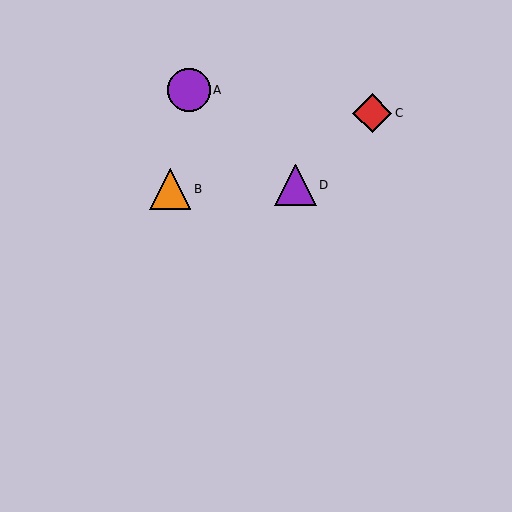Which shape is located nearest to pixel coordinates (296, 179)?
The purple triangle (labeled D) at (295, 185) is nearest to that location.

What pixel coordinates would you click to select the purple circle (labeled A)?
Click at (189, 90) to select the purple circle A.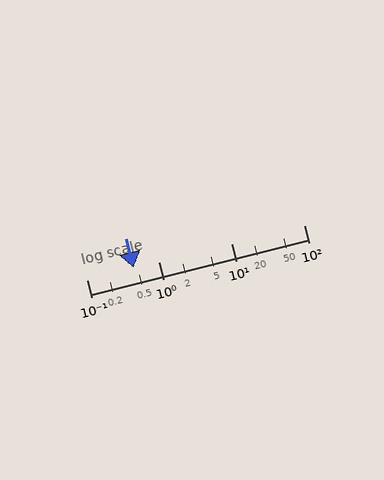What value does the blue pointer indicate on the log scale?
The pointer indicates approximately 0.45.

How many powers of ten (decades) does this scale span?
The scale spans 3 decades, from 0.1 to 100.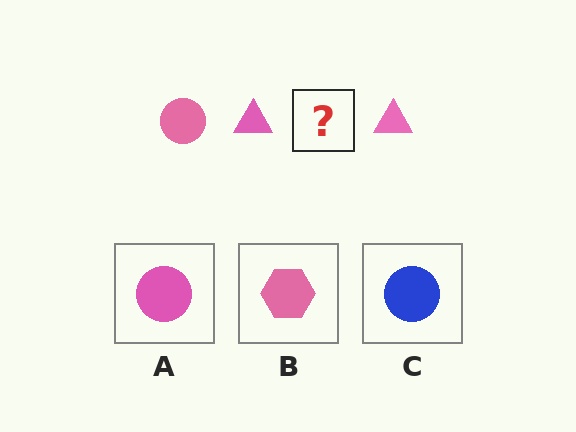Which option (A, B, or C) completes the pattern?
A.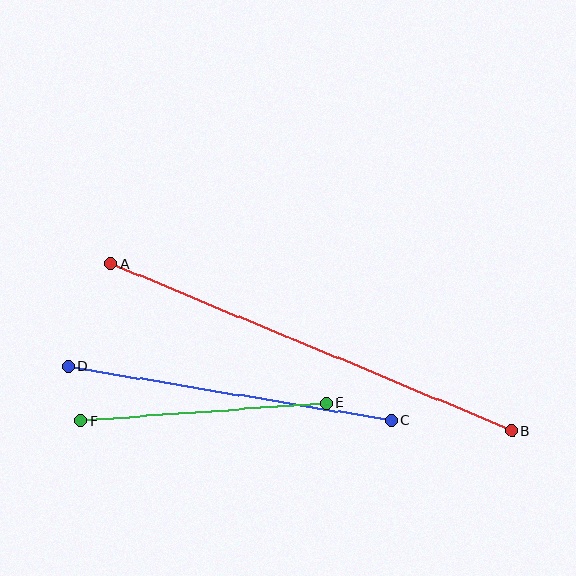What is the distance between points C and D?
The distance is approximately 328 pixels.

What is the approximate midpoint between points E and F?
The midpoint is at approximately (204, 412) pixels.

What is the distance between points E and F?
The distance is approximately 246 pixels.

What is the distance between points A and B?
The distance is approximately 434 pixels.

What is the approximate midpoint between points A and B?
The midpoint is at approximately (311, 347) pixels.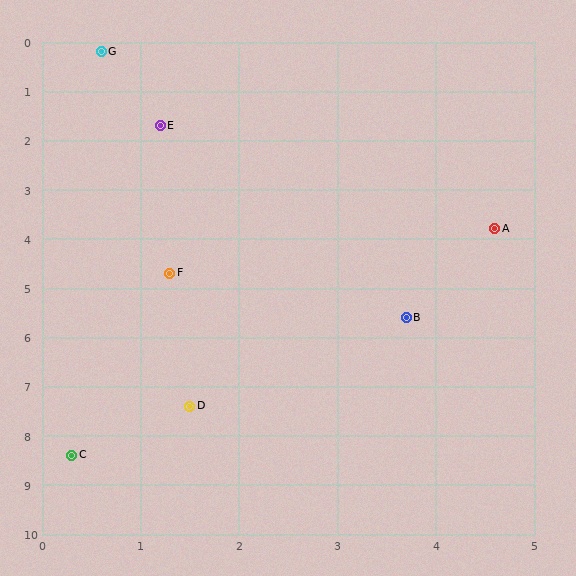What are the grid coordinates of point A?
Point A is at approximately (4.6, 3.8).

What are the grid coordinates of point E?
Point E is at approximately (1.2, 1.7).